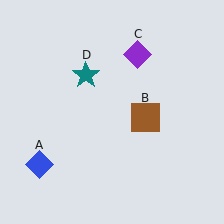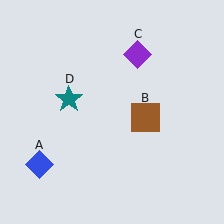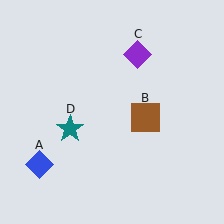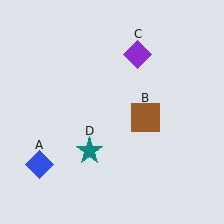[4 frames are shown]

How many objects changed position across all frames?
1 object changed position: teal star (object D).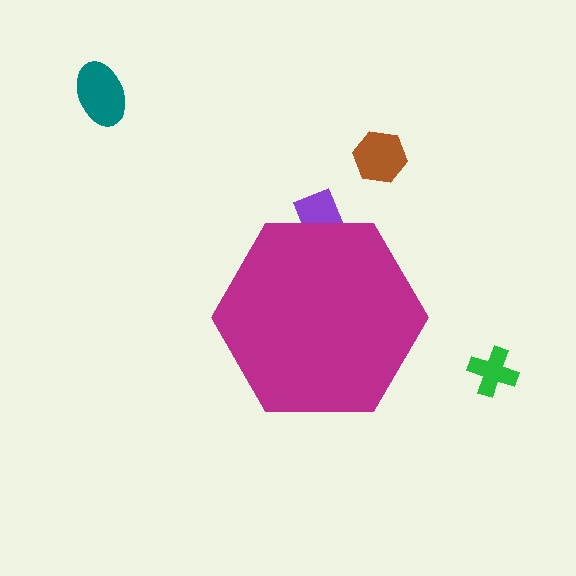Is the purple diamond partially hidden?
Yes, the purple diamond is partially hidden behind the magenta hexagon.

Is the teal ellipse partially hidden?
No, the teal ellipse is fully visible.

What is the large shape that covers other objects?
A magenta hexagon.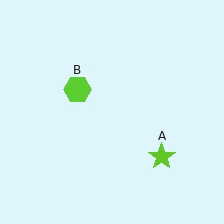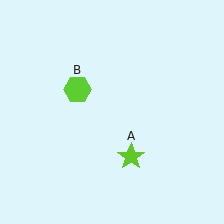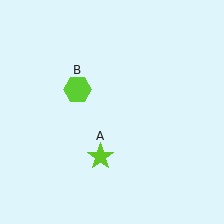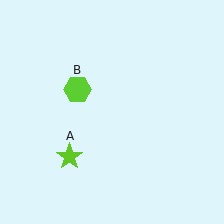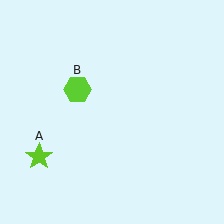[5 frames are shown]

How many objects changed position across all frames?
1 object changed position: lime star (object A).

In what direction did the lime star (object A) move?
The lime star (object A) moved left.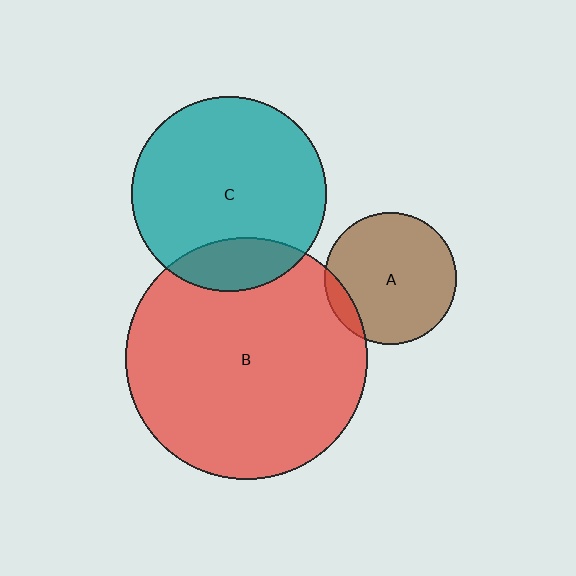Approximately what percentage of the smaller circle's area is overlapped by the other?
Approximately 15%.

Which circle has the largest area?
Circle B (red).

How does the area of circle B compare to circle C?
Approximately 1.5 times.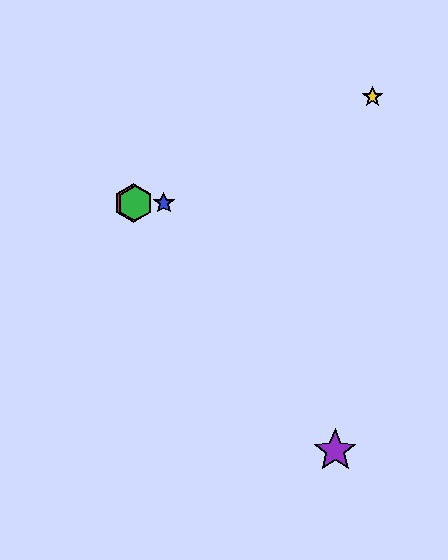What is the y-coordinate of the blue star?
The blue star is at y≈203.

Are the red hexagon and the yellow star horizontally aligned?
No, the red hexagon is at y≈203 and the yellow star is at y≈97.